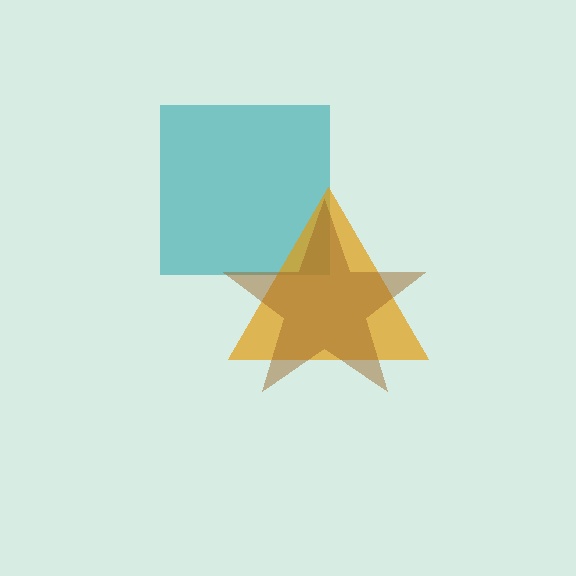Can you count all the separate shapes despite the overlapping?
Yes, there are 3 separate shapes.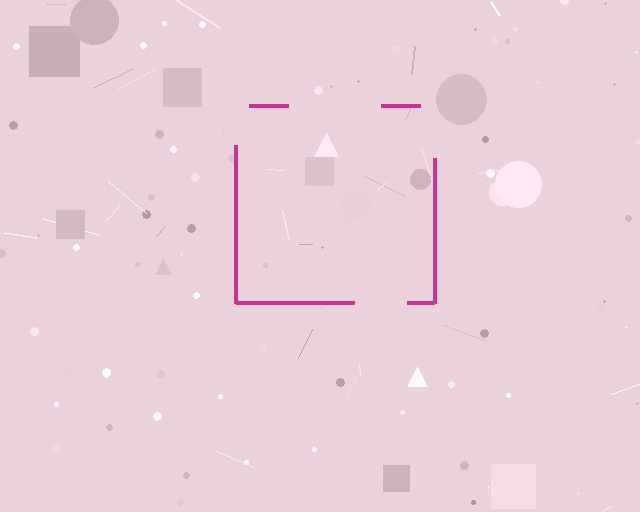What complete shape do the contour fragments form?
The contour fragments form a square.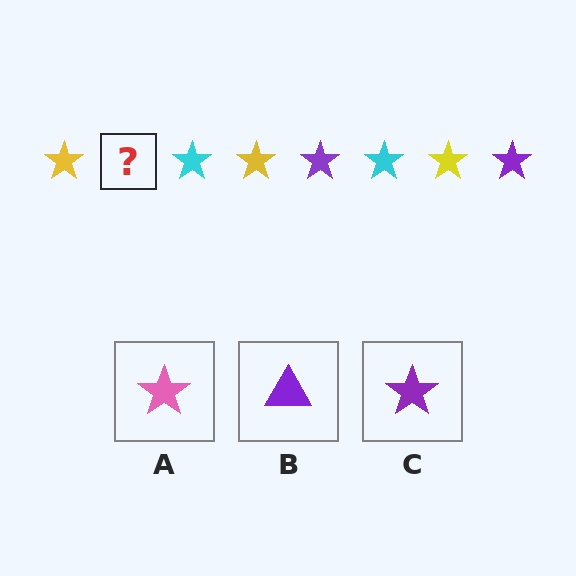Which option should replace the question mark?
Option C.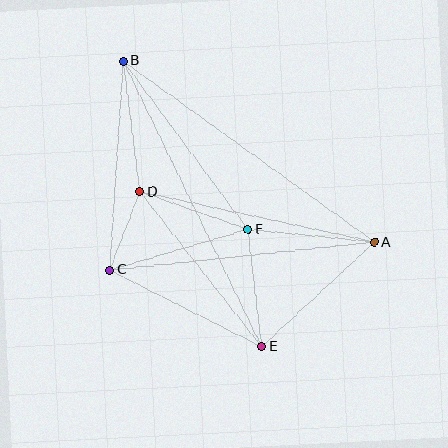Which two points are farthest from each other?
Points B and E are farthest from each other.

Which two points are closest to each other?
Points C and D are closest to each other.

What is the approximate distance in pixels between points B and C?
The distance between B and C is approximately 210 pixels.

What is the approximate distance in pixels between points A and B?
The distance between A and B is approximately 310 pixels.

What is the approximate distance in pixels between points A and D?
The distance between A and D is approximately 240 pixels.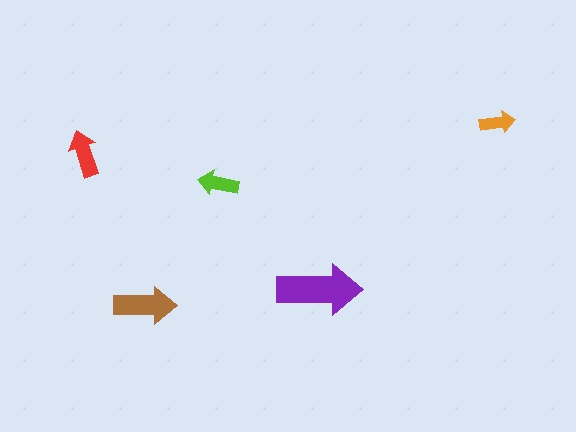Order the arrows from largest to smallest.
the purple one, the brown one, the red one, the lime one, the orange one.